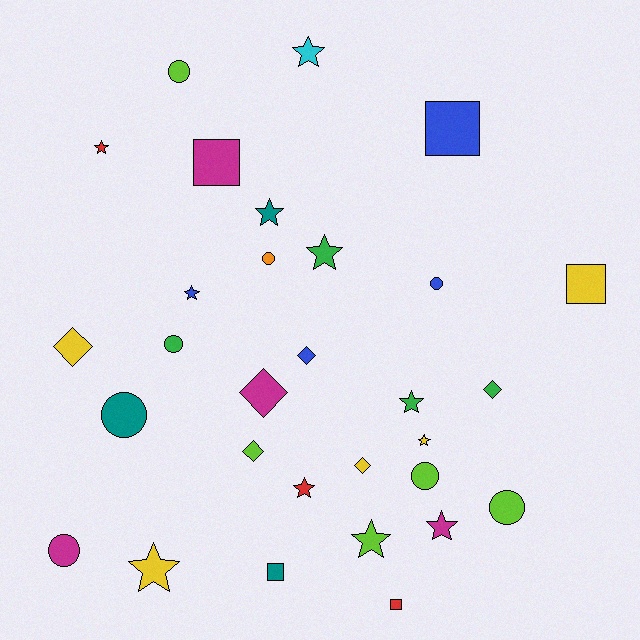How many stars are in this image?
There are 11 stars.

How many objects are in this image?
There are 30 objects.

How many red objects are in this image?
There are 3 red objects.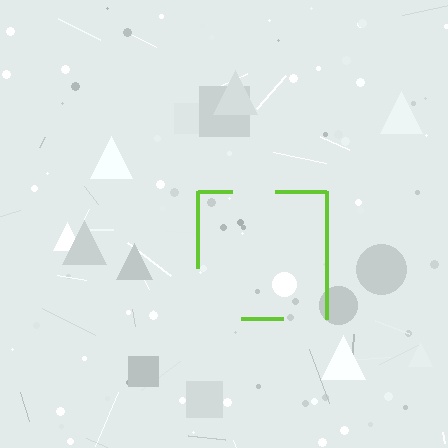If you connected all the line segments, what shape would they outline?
They would outline a square.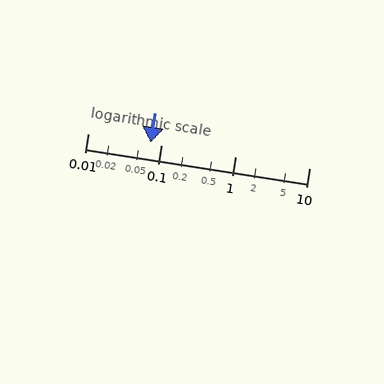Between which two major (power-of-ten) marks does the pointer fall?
The pointer is between 0.01 and 0.1.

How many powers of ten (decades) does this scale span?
The scale spans 3 decades, from 0.01 to 10.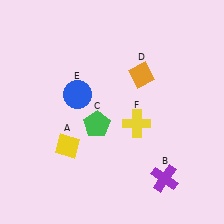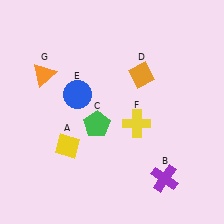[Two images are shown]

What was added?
An orange triangle (G) was added in Image 2.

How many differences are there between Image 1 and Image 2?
There is 1 difference between the two images.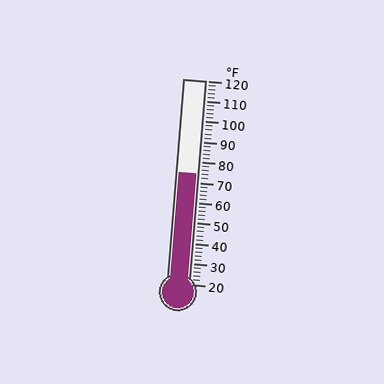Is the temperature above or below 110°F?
The temperature is below 110°F.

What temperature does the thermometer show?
The thermometer shows approximately 74°F.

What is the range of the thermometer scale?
The thermometer scale ranges from 20°F to 120°F.